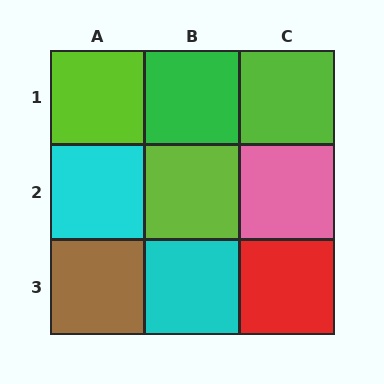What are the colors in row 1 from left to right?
Lime, green, lime.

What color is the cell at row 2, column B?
Lime.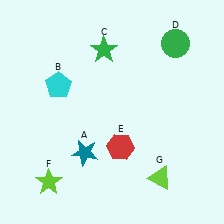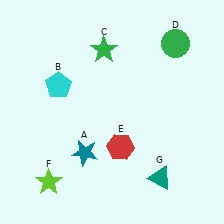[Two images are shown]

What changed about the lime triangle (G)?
In Image 1, G is lime. In Image 2, it changed to teal.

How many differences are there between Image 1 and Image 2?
There is 1 difference between the two images.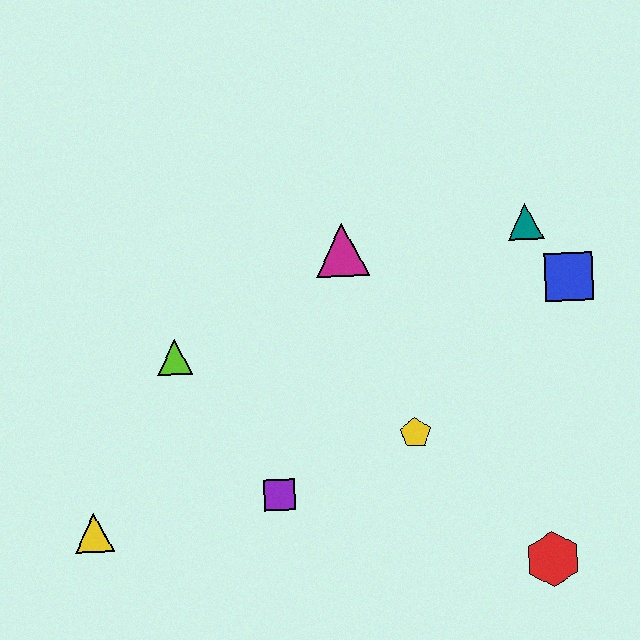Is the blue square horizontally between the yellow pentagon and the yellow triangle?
No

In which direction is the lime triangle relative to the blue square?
The lime triangle is to the left of the blue square.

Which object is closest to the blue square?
The teal triangle is closest to the blue square.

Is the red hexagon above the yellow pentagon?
No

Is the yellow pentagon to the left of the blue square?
Yes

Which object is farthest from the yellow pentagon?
The yellow triangle is farthest from the yellow pentagon.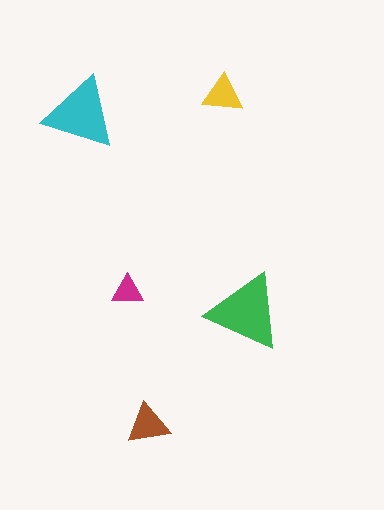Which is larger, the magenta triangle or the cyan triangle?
The cyan one.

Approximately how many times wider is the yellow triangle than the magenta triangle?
About 1.5 times wider.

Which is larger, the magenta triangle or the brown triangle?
The brown one.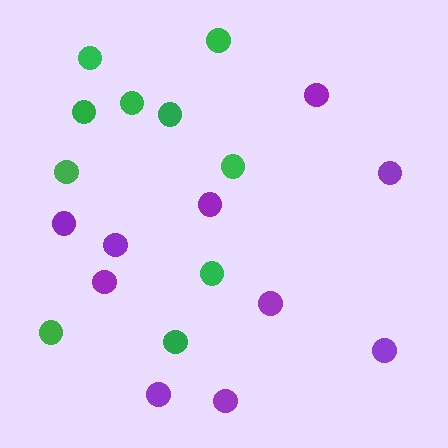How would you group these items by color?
There are 2 groups: one group of green circles (10) and one group of purple circles (10).